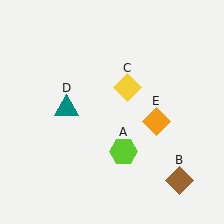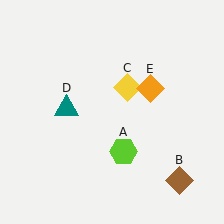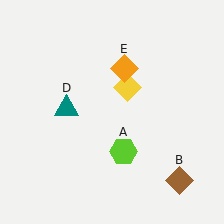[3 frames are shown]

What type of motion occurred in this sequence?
The orange diamond (object E) rotated counterclockwise around the center of the scene.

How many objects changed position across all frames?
1 object changed position: orange diamond (object E).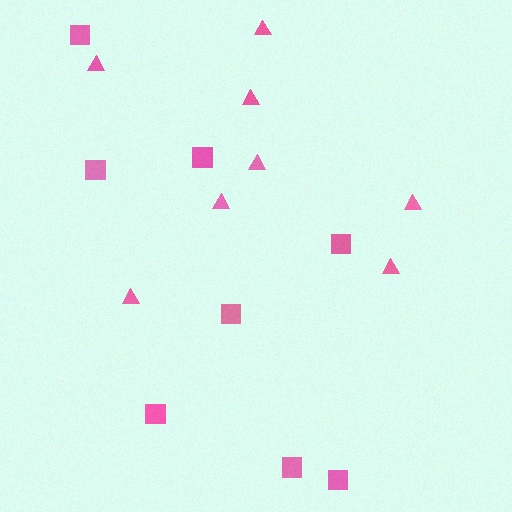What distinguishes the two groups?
There are 2 groups: one group of triangles (8) and one group of squares (8).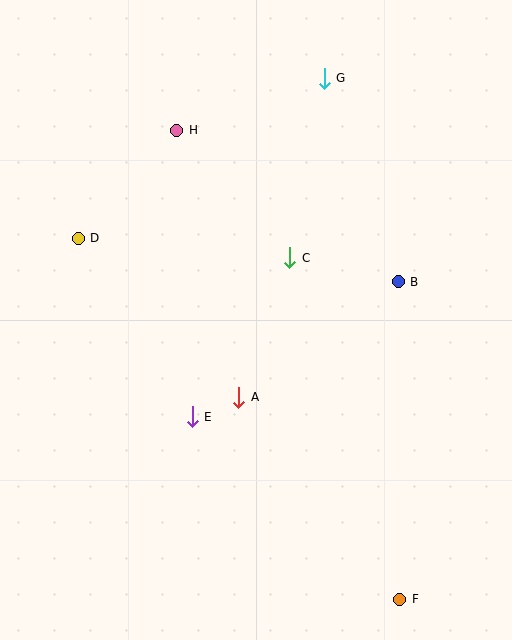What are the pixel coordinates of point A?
Point A is at (239, 397).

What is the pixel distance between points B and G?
The distance between B and G is 217 pixels.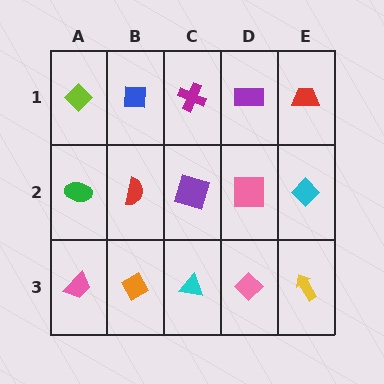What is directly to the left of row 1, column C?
A blue square.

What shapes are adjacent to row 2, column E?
A red trapezoid (row 1, column E), a yellow arrow (row 3, column E), a pink square (row 2, column D).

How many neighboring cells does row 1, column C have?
3.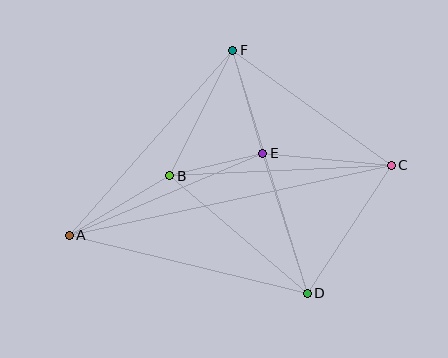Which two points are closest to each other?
Points B and E are closest to each other.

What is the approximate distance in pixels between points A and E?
The distance between A and E is approximately 210 pixels.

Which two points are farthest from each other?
Points A and C are farthest from each other.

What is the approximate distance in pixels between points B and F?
The distance between B and F is approximately 140 pixels.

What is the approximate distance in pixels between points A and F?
The distance between A and F is approximately 247 pixels.